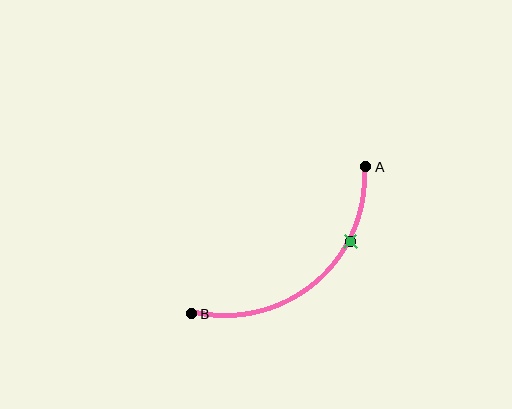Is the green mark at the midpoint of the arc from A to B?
No. The green mark lies on the arc but is closer to endpoint A. The arc midpoint would be at the point on the curve equidistant along the arc from both A and B.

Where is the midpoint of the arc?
The arc midpoint is the point on the curve farthest from the straight line joining A and B. It sits below and to the right of that line.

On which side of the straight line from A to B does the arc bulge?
The arc bulges below and to the right of the straight line connecting A and B.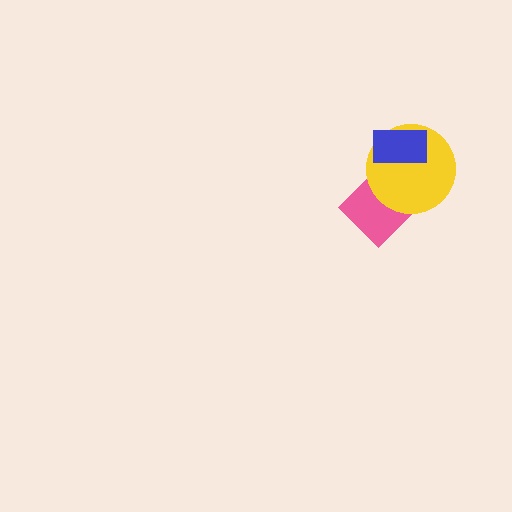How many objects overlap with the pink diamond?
1 object overlaps with the pink diamond.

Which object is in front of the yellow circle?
The blue rectangle is in front of the yellow circle.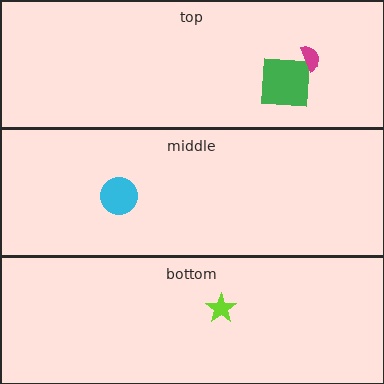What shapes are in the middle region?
The cyan circle.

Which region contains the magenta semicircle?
The top region.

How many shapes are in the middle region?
1.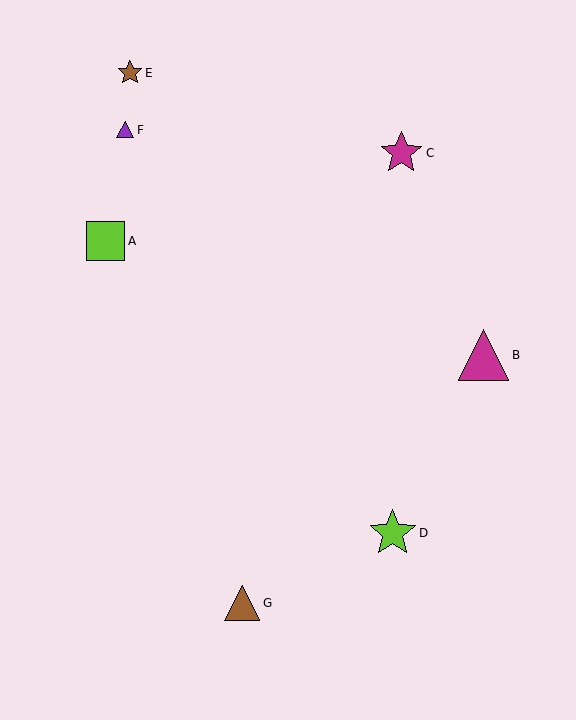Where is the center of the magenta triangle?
The center of the magenta triangle is at (483, 355).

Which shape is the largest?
The magenta triangle (labeled B) is the largest.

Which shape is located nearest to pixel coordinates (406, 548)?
The lime star (labeled D) at (393, 533) is nearest to that location.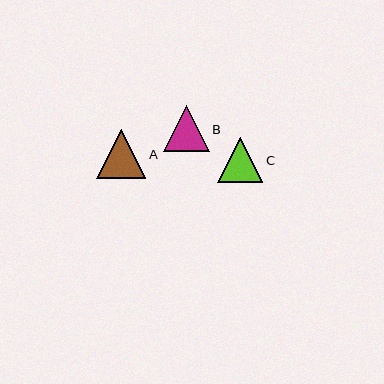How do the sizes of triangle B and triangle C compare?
Triangle B and triangle C are approximately the same size.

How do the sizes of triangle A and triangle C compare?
Triangle A and triangle C are approximately the same size.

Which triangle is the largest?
Triangle A is the largest with a size of approximately 49 pixels.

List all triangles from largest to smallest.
From largest to smallest: A, B, C.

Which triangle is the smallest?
Triangle C is the smallest with a size of approximately 45 pixels.